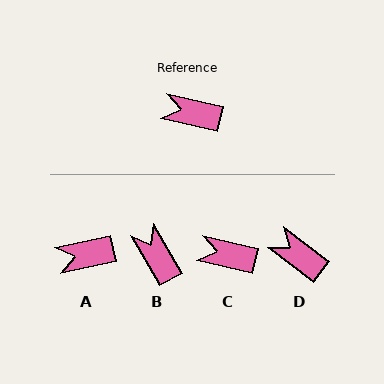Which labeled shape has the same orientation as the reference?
C.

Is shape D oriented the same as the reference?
No, it is off by about 23 degrees.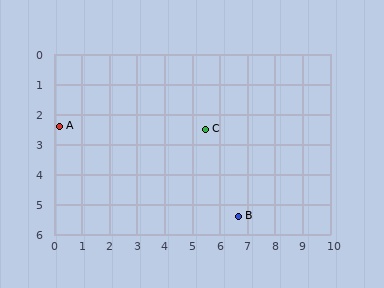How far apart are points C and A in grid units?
Points C and A are about 5.3 grid units apart.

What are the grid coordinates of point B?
Point B is at approximately (6.7, 5.4).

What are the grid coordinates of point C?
Point C is at approximately (5.5, 2.5).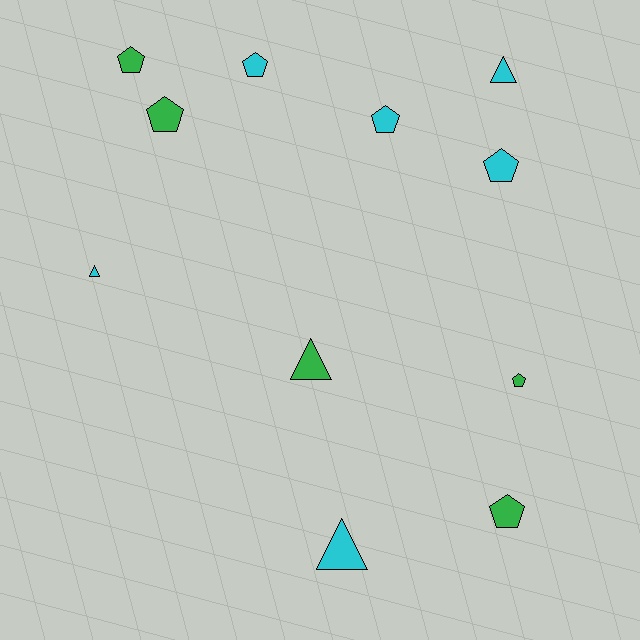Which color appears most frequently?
Cyan, with 6 objects.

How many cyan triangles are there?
There are 3 cyan triangles.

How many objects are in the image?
There are 11 objects.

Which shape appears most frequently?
Pentagon, with 7 objects.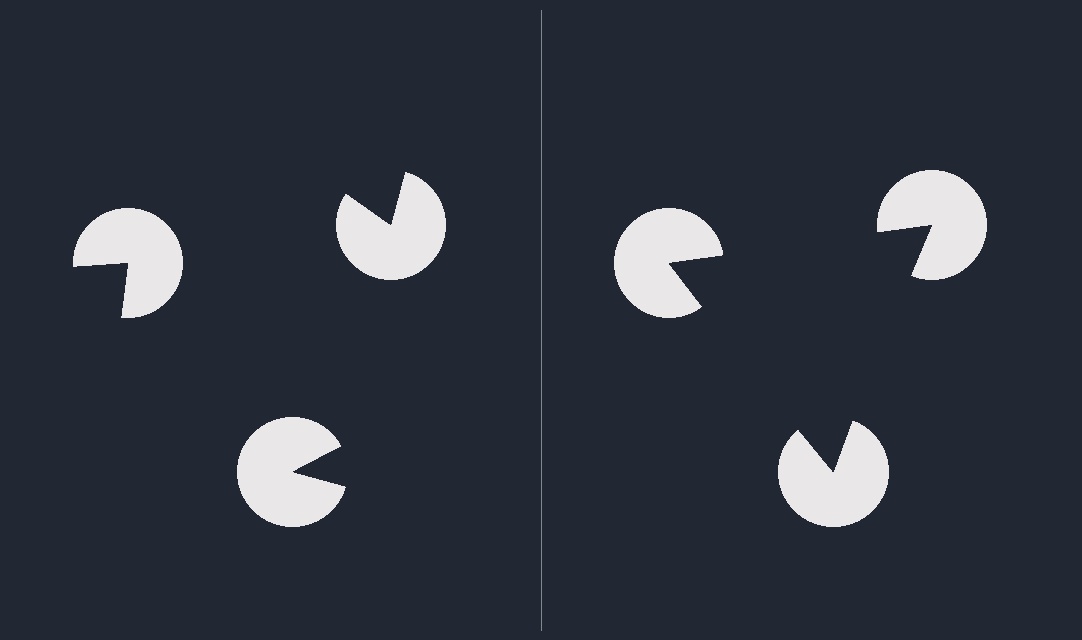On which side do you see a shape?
An illusory triangle appears on the right side. On the left side the wedge cuts are rotated, so no coherent shape forms.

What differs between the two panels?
The pac-man discs are positioned identically on both sides; only the wedge orientations differ. On the right they align to a triangle; on the left they are misaligned.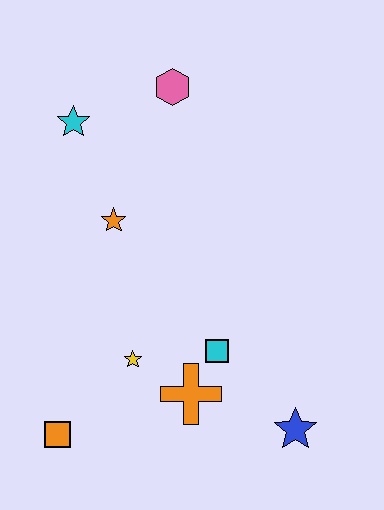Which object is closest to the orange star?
The cyan star is closest to the orange star.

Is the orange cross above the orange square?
Yes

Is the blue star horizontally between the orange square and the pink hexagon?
No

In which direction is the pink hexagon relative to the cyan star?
The pink hexagon is to the right of the cyan star.